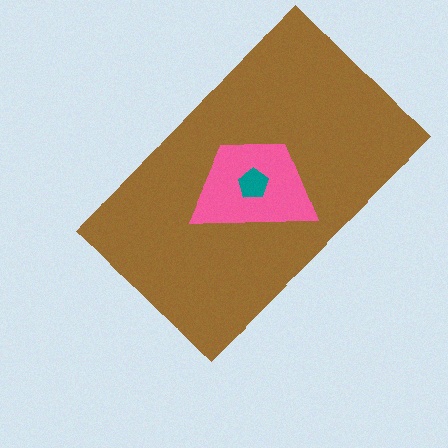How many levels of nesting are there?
3.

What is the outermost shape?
The brown rectangle.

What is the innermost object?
The teal pentagon.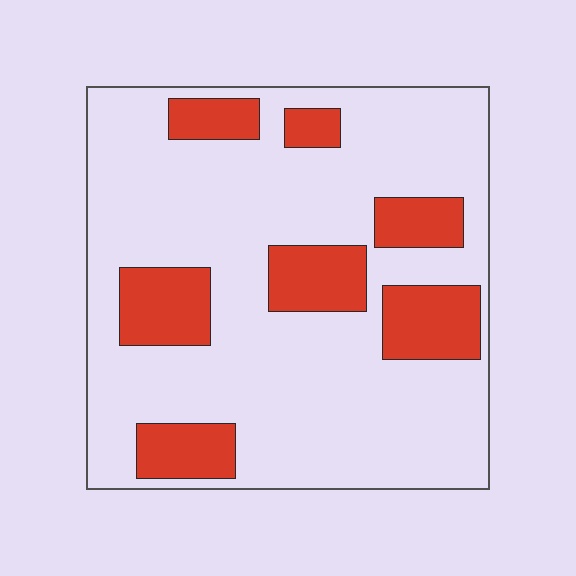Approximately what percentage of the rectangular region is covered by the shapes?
Approximately 25%.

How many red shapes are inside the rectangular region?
7.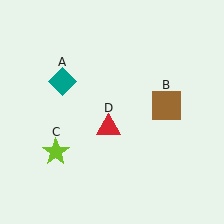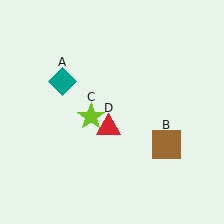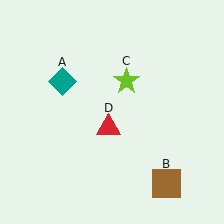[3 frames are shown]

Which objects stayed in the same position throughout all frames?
Teal diamond (object A) and red triangle (object D) remained stationary.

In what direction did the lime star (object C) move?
The lime star (object C) moved up and to the right.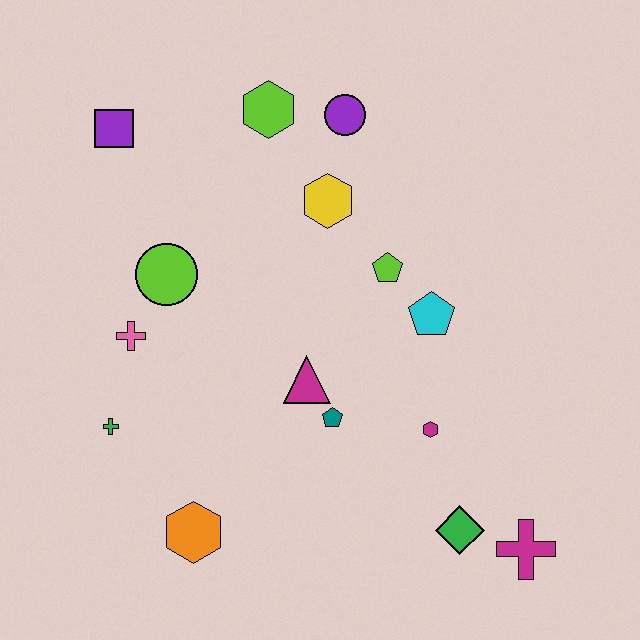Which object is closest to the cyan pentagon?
The lime pentagon is closest to the cyan pentagon.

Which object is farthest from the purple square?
The magenta cross is farthest from the purple square.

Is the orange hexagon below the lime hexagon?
Yes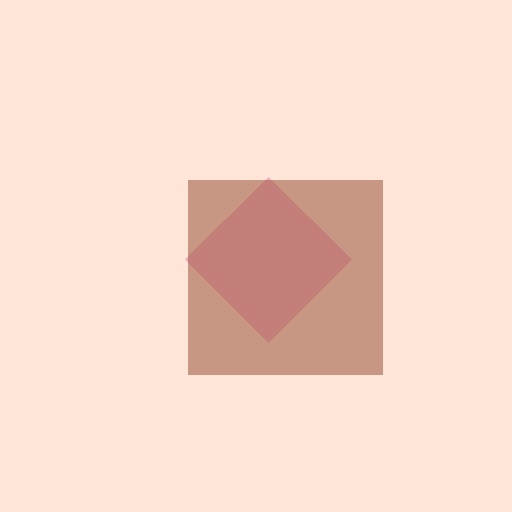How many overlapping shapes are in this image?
There are 2 overlapping shapes in the image.